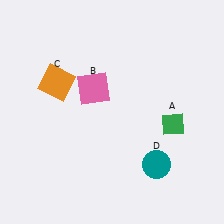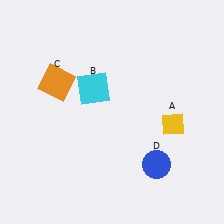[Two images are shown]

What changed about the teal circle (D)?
In Image 1, D is teal. In Image 2, it changed to blue.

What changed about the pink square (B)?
In Image 1, B is pink. In Image 2, it changed to cyan.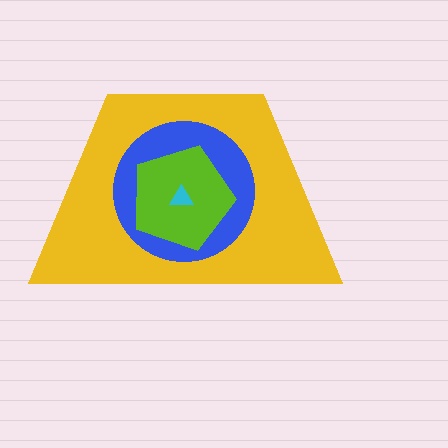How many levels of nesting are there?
4.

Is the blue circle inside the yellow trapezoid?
Yes.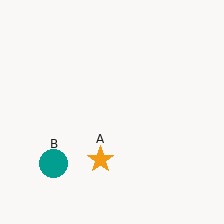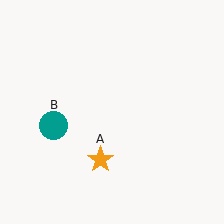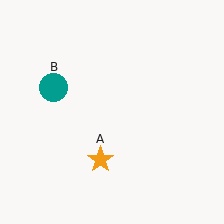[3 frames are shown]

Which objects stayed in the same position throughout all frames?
Orange star (object A) remained stationary.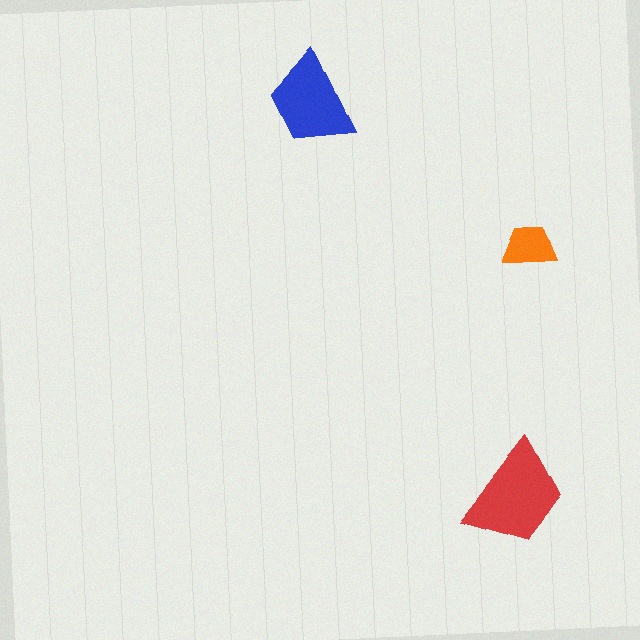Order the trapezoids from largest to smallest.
the red one, the blue one, the orange one.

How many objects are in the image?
There are 3 objects in the image.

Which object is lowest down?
The red trapezoid is bottommost.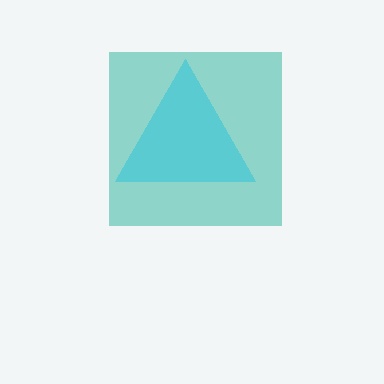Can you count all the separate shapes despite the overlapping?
Yes, there are 2 separate shapes.